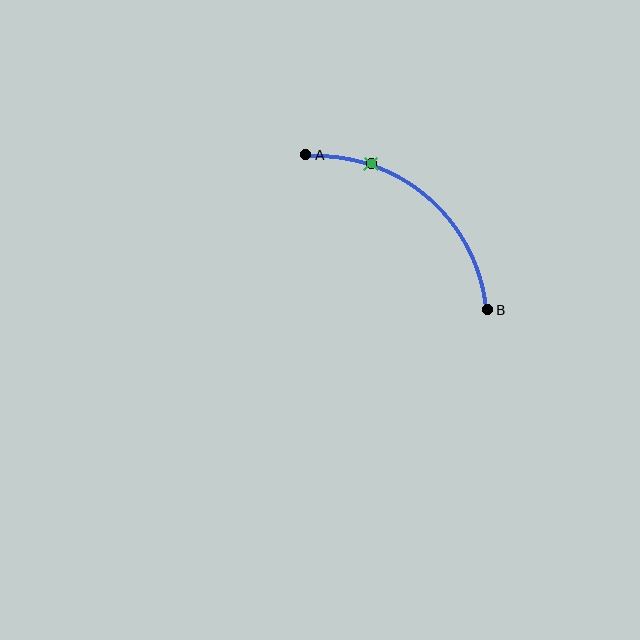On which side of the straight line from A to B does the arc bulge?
The arc bulges above and to the right of the straight line connecting A and B.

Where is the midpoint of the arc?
The arc midpoint is the point on the curve farthest from the straight line joining A and B. It sits above and to the right of that line.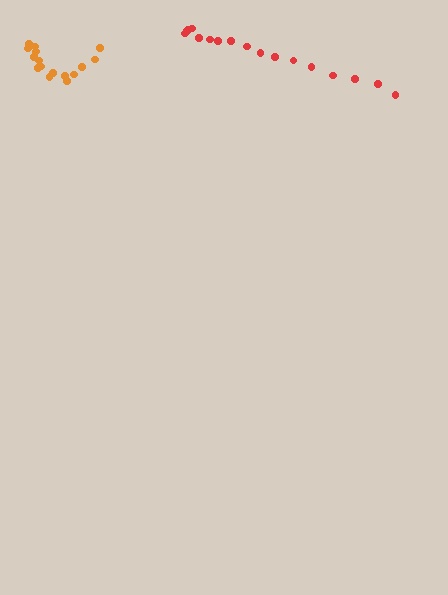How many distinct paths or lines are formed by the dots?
There are 2 distinct paths.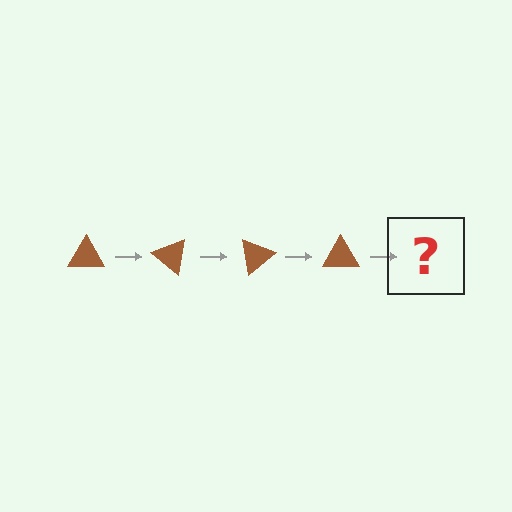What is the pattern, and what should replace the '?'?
The pattern is that the triangle rotates 40 degrees each step. The '?' should be a brown triangle rotated 160 degrees.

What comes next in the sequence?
The next element should be a brown triangle rotated 160 degrees.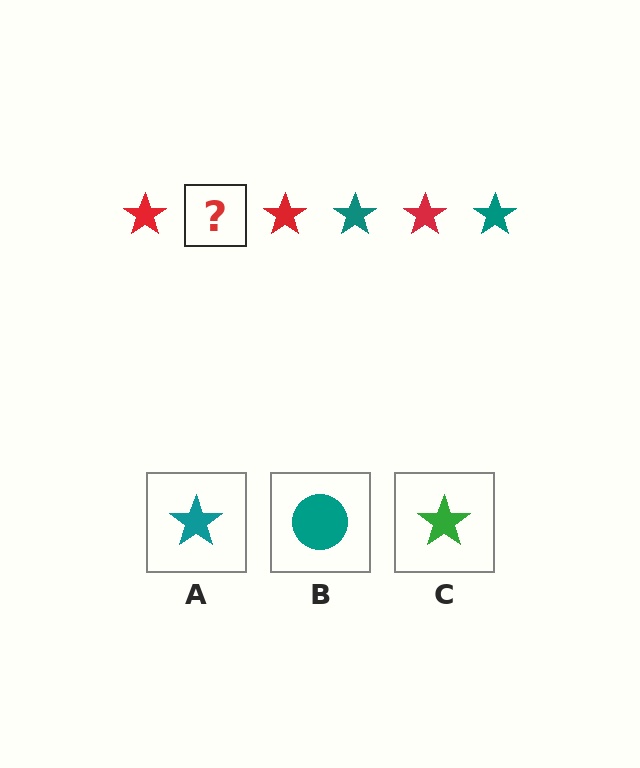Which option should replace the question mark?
Option A.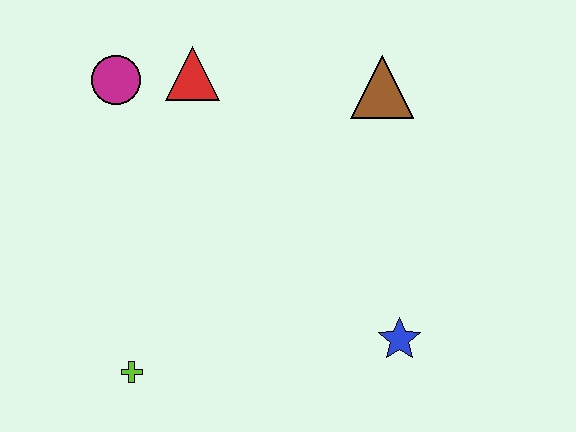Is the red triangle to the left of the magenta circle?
No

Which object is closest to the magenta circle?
The red triangle is closest to the magenta circle.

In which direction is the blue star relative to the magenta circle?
The blue star is to the right of the magenta circle.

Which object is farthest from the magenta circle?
The blue star is farthest from the magenta circle.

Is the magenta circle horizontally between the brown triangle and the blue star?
No